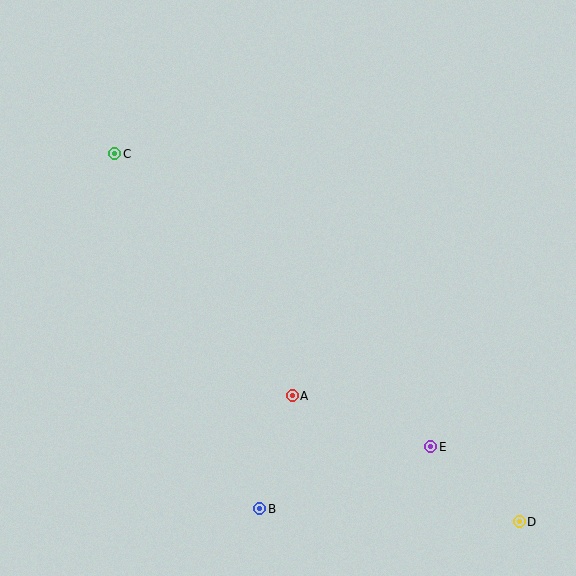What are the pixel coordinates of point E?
Point E is at (431, 447).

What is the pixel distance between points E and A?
The distance between E and A is 148 pixels.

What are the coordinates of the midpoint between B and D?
The midpoint between B and D is at (390, 515).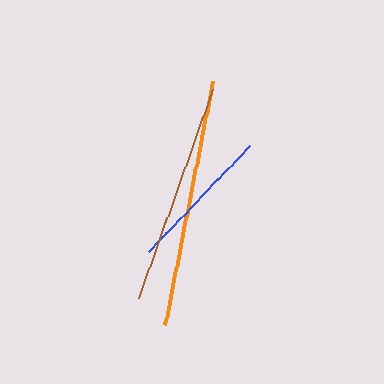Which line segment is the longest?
The orange line is the longest at approximately 248 pixels.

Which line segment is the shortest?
The blue line is the shortest at approximately 147 pixels.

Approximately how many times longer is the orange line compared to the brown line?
The orange line is approximately 1.1 times the length of the brown line.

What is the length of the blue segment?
The blue segment is approximately 147 pixels long.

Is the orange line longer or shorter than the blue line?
The orange line is longer than the blue line.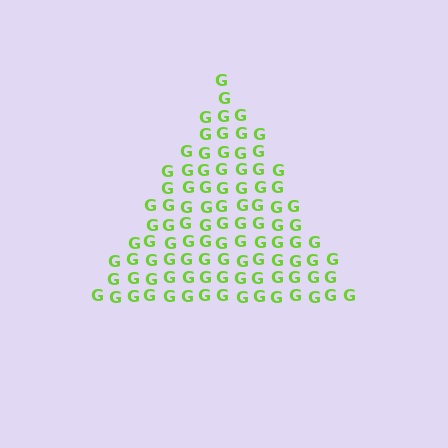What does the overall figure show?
The overall figure shows a triangle.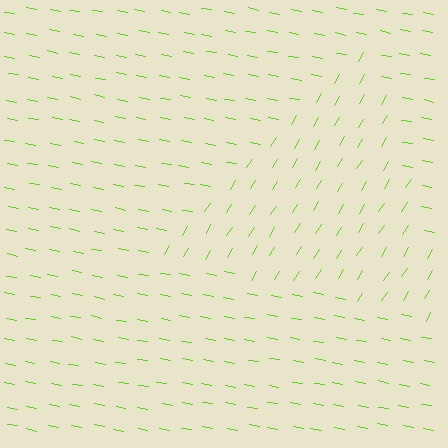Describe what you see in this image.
The image is filled with small lime line segments. A triangle region in the image has lines oriented differently from the surrounding lines, creating a visible texture boundary.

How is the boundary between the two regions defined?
The boundary is defined purely by a change in line orientation (approximately 69 degrees difference). All lines are the same color and thickness.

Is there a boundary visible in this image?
Yes, there is a texture boundary formed by a change in line orientation.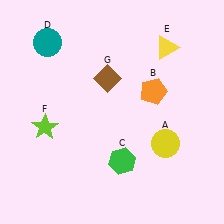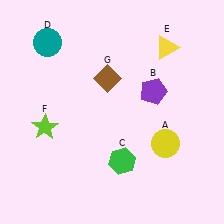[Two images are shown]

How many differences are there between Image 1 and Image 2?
There is 1 difference between the two images.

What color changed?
The pentagon (B) changed from orange in Image 1 to purple in Image 2.